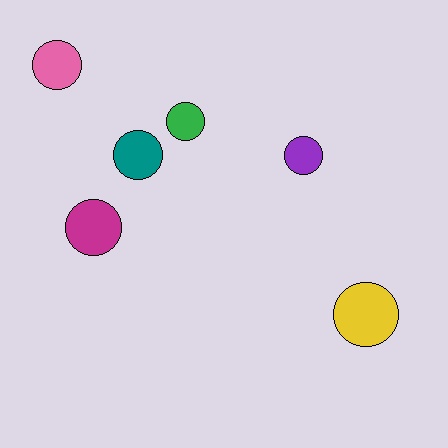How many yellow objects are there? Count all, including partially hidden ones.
There is 1 yellow object.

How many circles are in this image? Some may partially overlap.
There are 6 circles.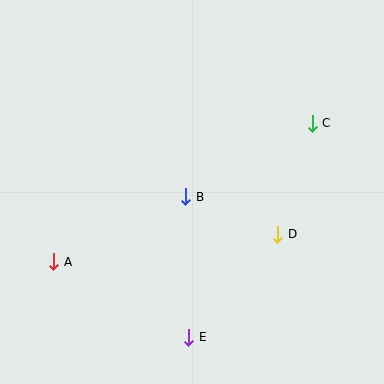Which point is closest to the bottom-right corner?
Point D is closest to the bottom-right corner.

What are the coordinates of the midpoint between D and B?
The midpoint between D and B is at (232, 215).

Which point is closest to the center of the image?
Point B at (186, 197) is closest to the center.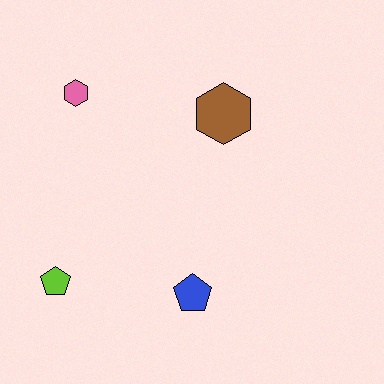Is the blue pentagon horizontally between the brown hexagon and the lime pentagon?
Yes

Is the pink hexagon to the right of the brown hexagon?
No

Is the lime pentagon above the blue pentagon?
Yes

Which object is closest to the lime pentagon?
The blue pentagon is closest to the lime pentagon.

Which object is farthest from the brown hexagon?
The lime pentagon is farthest from the brown hexagon.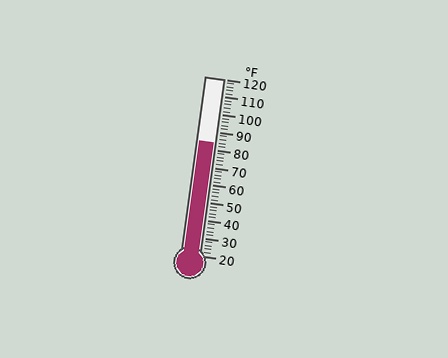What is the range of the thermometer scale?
The thermometer scale ranges from 20°F to 120°F.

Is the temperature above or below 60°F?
The temperature is above 60°F.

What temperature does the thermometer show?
The thermometer shows approximately 84°F.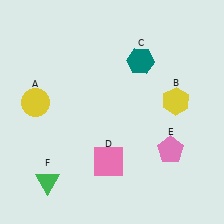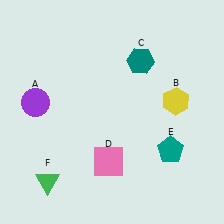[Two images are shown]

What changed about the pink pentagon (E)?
In Image 1, E is pink. In Image 2, it changed to teal.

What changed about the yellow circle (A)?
In Image 1, A is yellow. In Image 2, it changed to purple.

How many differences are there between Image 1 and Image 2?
There are 2 differences between the two images.